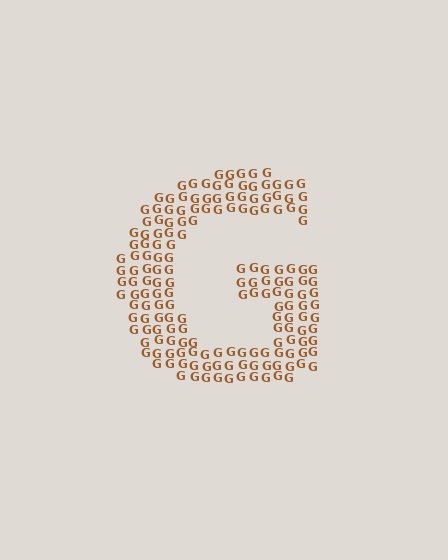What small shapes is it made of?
It is made of small letter G's.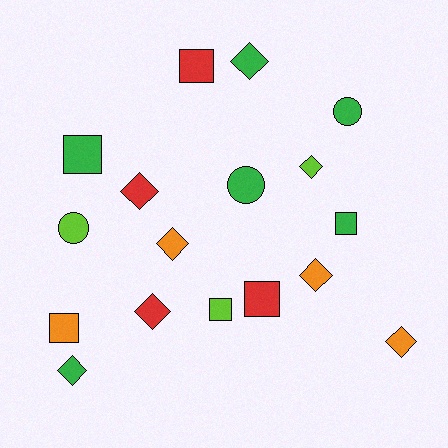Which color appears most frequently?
Green, with 6 objects.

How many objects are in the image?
There are 17 objects.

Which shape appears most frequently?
Diamond, with 8 objects.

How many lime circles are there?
There is 1 lime circle.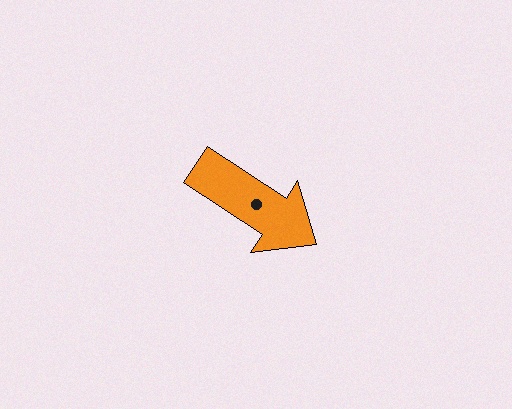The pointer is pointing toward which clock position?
Roughly 4 o'clock.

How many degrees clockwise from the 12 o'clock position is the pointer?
Approximately 123 degrees.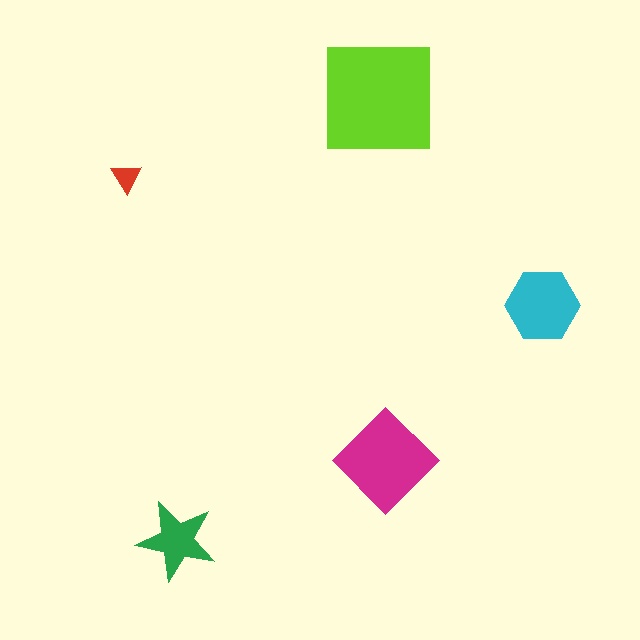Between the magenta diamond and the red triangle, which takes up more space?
The magenta diamond.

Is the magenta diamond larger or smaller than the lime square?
Smaller.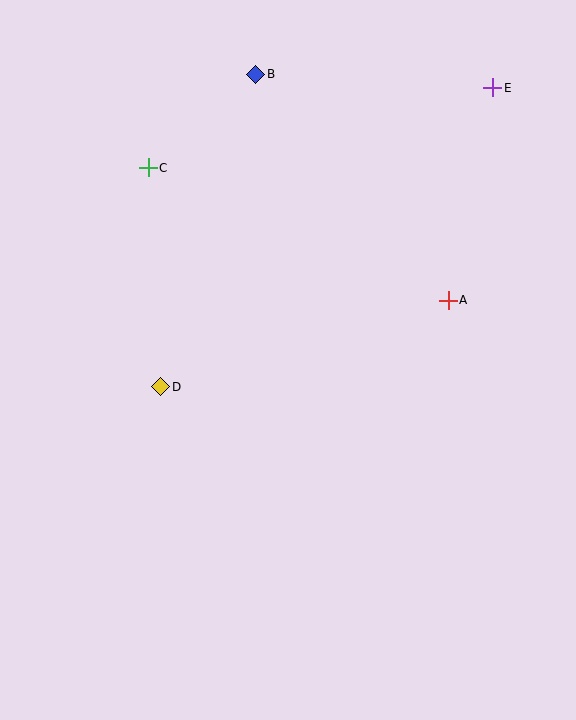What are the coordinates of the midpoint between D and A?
The midpoint between D and A is at (304, 344).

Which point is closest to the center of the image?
Point D at (161, 387) is closest to the center.